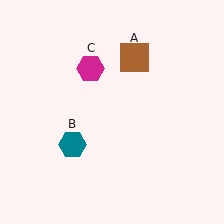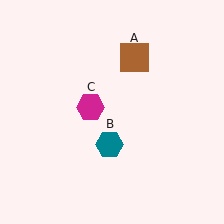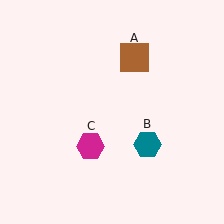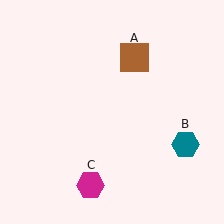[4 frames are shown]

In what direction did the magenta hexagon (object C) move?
The magenta hexagon (object C) moved down.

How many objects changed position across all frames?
2 objects changed position: teal hexagon (object B), magenta hexagon (object C).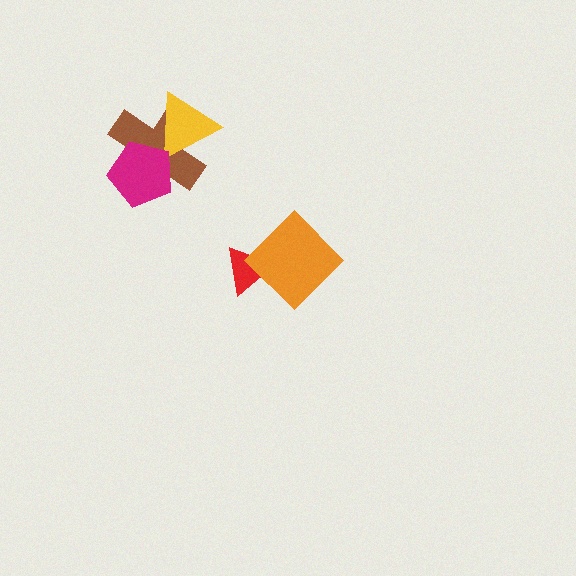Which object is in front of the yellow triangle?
The magenta pentagon is in front of the yellow triangle.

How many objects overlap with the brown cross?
2 objects overlap with the brown cross.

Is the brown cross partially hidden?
Yes, it is partially covered by another shape.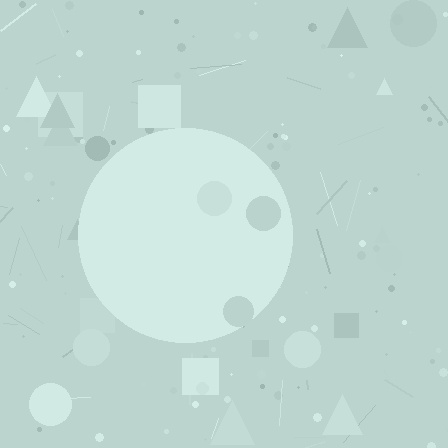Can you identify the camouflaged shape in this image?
The camouflaged shape is a circle.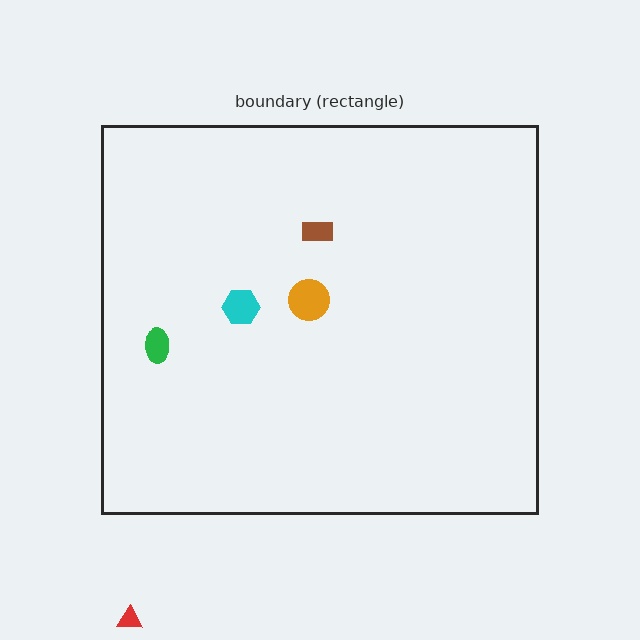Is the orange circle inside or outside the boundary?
Inside.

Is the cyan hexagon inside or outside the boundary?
Inside.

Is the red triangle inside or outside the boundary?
Outside.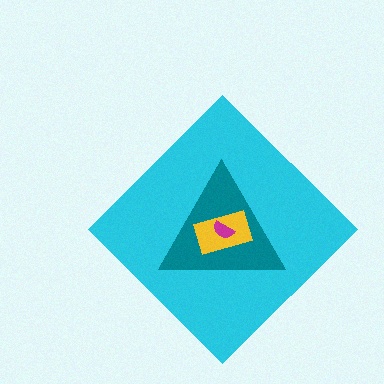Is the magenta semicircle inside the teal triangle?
Yes.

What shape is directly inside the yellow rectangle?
The magenta semicircle.